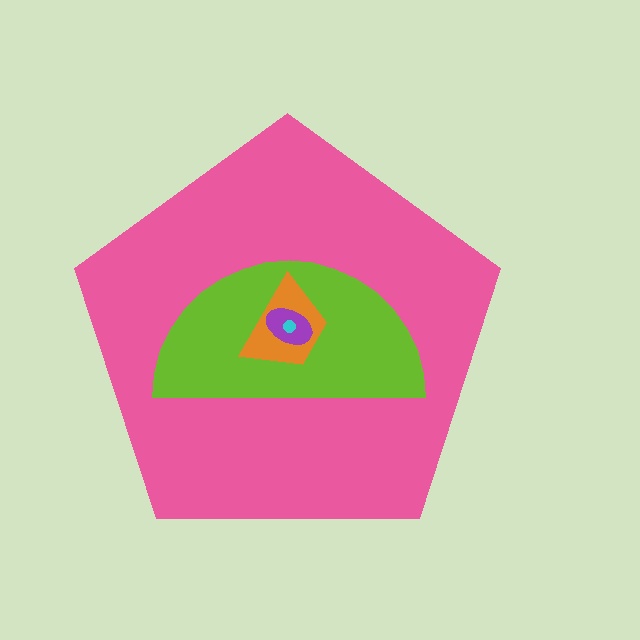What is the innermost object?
The cyan circle.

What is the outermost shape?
The pink pentagon.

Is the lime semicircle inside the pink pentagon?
Yes.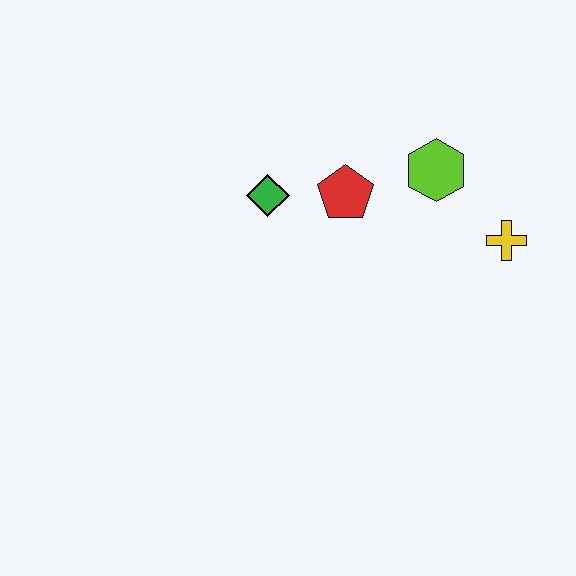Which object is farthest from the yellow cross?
The green diamond is farthest from the yellow cross.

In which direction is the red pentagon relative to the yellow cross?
The red pentagon is to the left of the yellow cross.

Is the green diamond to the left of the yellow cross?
Yes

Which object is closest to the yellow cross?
The lime hexagon is closest to the yellow cross.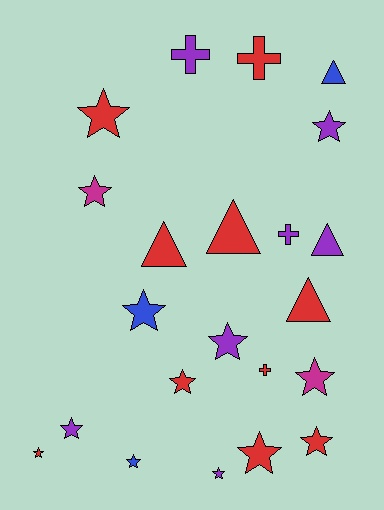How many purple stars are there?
There are 4 purple stars.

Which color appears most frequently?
Red, with 10 objects.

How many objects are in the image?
There are 22 objects.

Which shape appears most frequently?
Star, with 13 objects.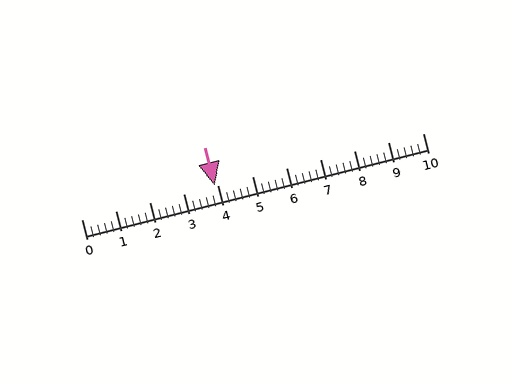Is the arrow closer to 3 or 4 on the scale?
The arrow is closer to 4.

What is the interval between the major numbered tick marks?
The major tick marks are spaced 1 units apart.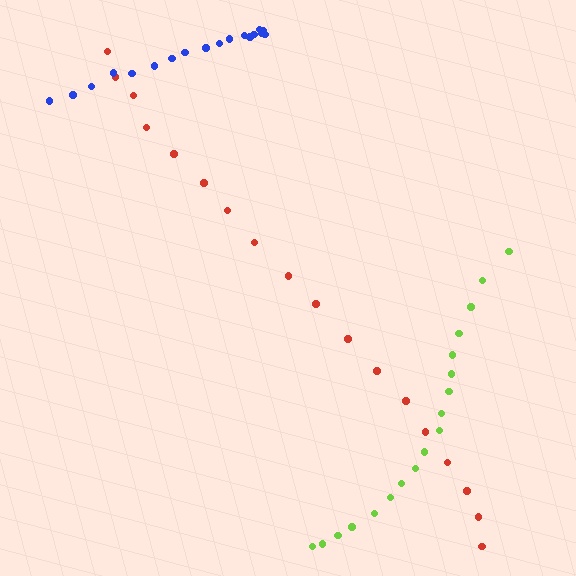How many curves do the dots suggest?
There are 3 distinct paths.